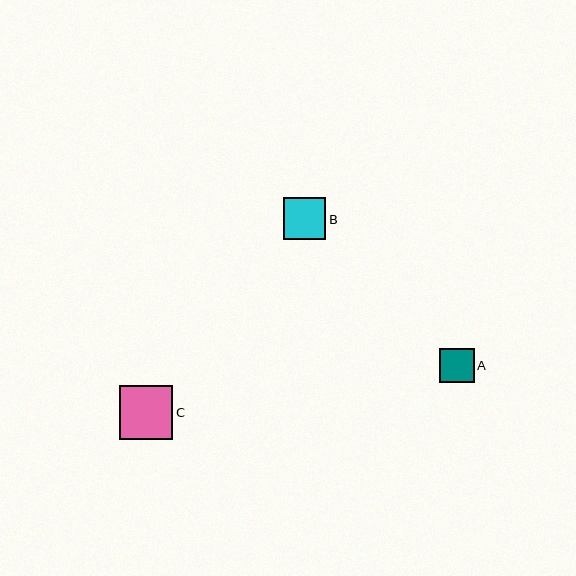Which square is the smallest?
Square A is the smallest with a size of approximately 35 pixels.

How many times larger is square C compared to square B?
Square C is approximately 1.3 times the size of square B.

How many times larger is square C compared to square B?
Square C is approximately 1.3 times the size of square B.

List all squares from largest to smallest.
From largest to smallest: C, B, A.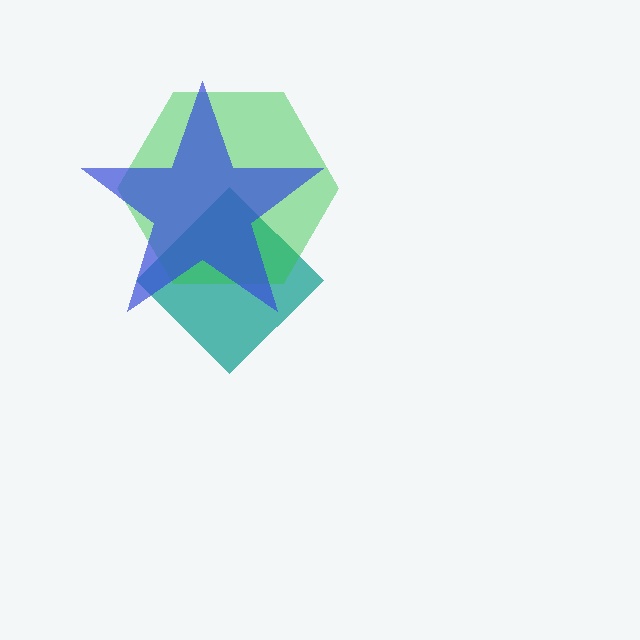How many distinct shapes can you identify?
There are 3 distinct shapes: a teal diamond, a green hexagon, a blue star.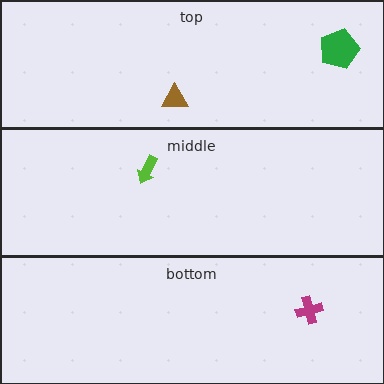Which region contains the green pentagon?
The top region.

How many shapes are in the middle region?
1.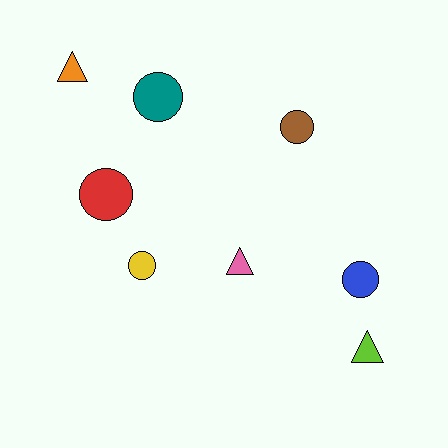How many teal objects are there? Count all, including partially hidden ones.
There is 1 teal object.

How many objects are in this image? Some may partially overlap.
There are 8 objects.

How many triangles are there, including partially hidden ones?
There are 3 triangles.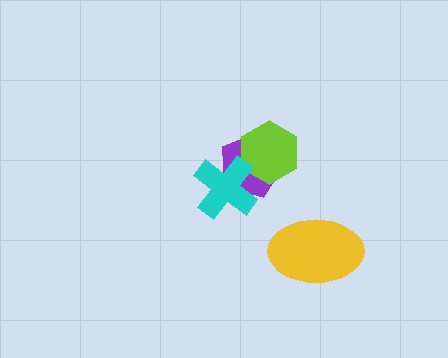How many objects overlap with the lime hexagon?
2 objects overlap with the lime hexagon.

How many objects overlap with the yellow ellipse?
0 objects overlap with the yellow ellipse.